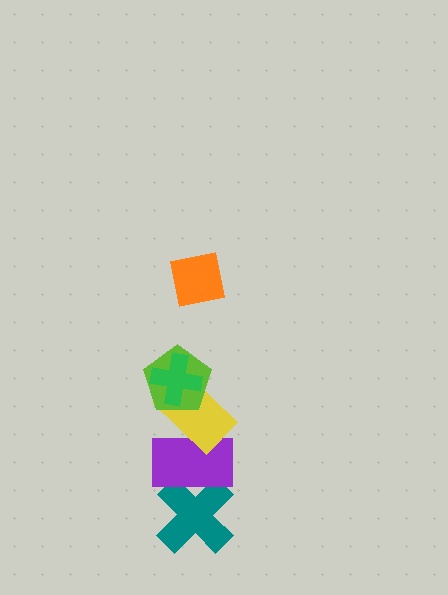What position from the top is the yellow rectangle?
The yellow rectangle is 4th from the top.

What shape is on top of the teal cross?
The purple rectangle is on top of the teal cross.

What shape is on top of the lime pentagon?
The green cross is on top of the lime pentagon.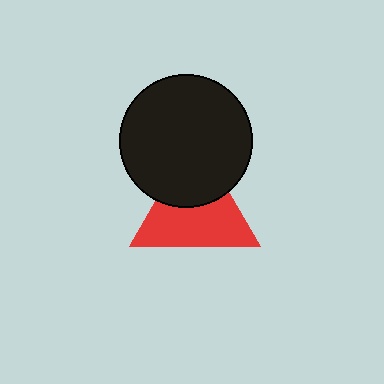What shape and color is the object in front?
The object in front is a black circle.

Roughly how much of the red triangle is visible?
About half of it is visible (roughly 62%).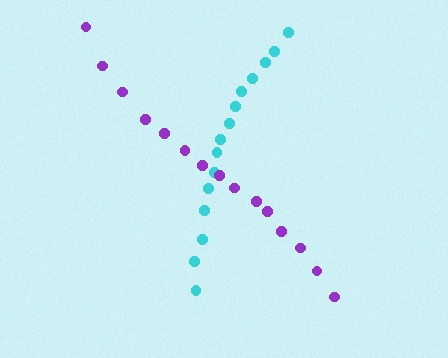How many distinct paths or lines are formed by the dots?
There are 2 distinct paths.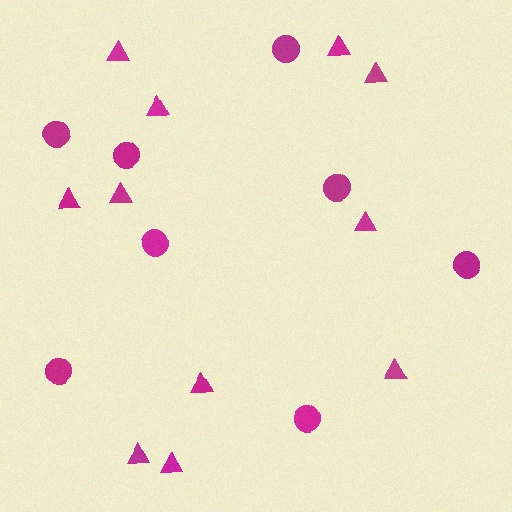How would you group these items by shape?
There are 2 groups: one group of triangles (11) and one group of circles (8).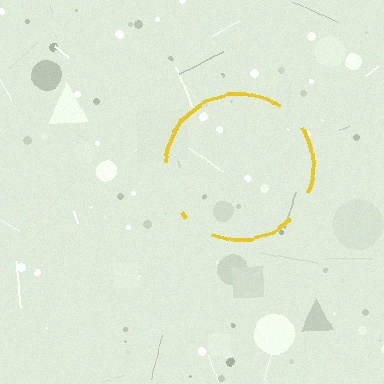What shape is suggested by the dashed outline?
The dashed outline suggests a circle.